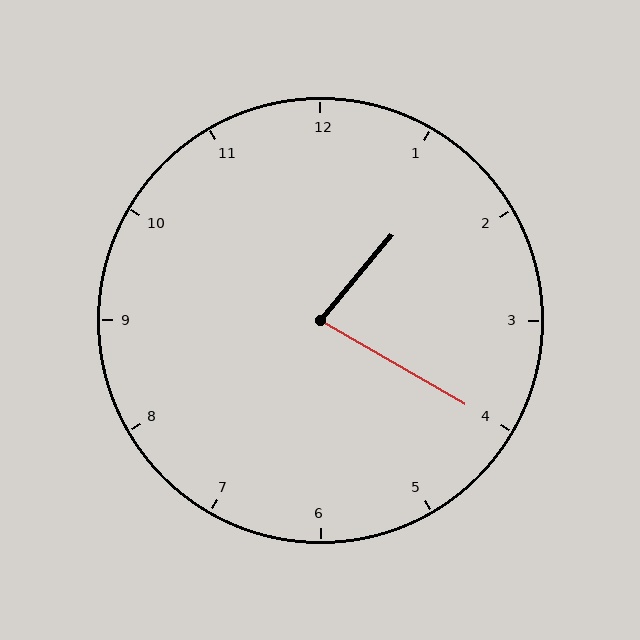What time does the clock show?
1:20.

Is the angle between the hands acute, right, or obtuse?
It is acute.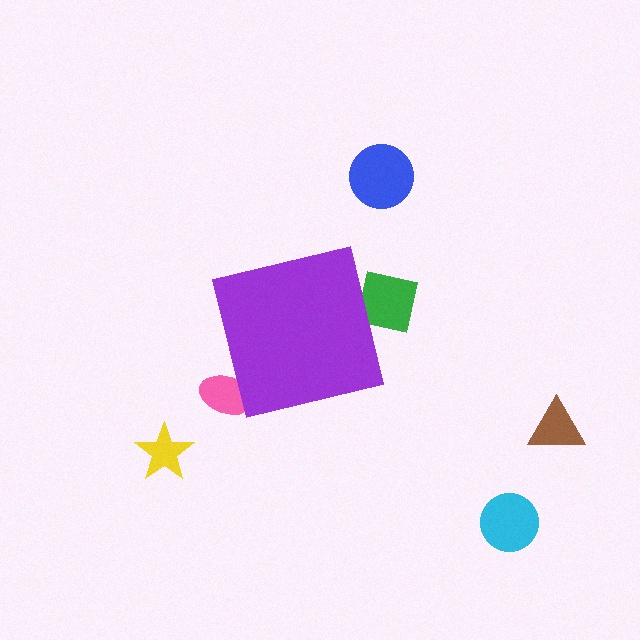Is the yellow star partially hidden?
No, the yellow star is fully visible.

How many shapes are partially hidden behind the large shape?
2 shapes are partially hidden.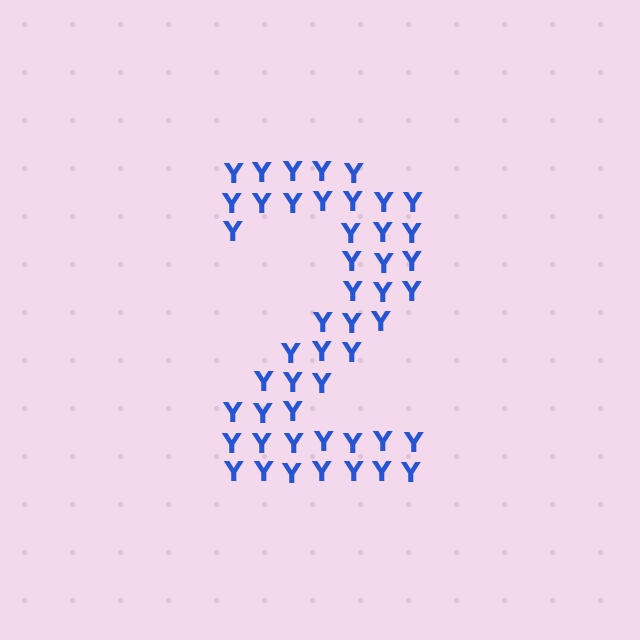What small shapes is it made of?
It is made of small letter Y's.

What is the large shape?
The large shape is the digit 2.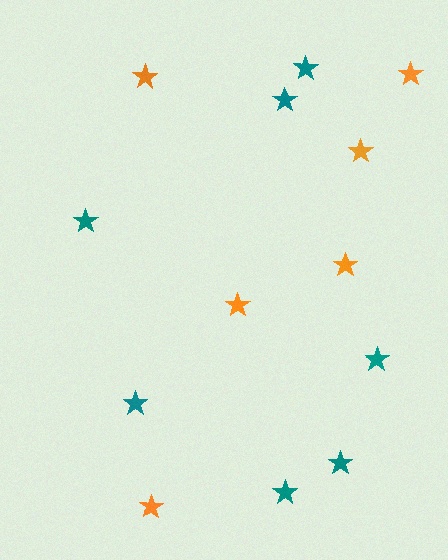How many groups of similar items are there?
There are 2 groups: one group of teal stars (7) and one group of orange stars (6).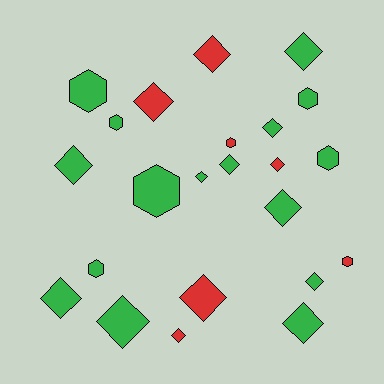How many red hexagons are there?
There are 2 red hexagons.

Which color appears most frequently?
Green, with 16 objects.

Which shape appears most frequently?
Diamond, with 15 objects.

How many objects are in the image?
There are 23 objects.